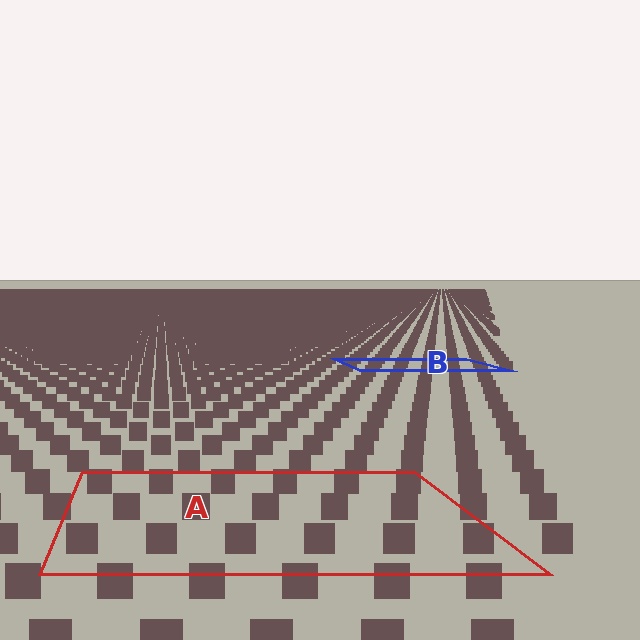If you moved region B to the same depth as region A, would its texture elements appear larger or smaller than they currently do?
They would appear larger. At a closer depth, the same texture elements are projected at a bigger on-screen size.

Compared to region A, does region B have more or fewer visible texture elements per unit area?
Region B has more texture elements per unit area — they are packed more densely because it is farther away.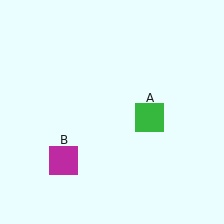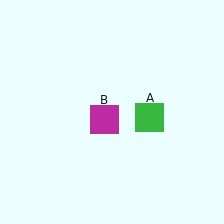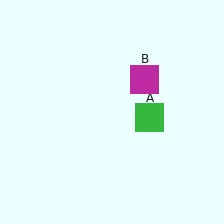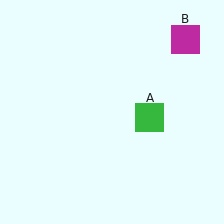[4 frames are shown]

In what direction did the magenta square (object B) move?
The magenta square (object B) moved up and to the right.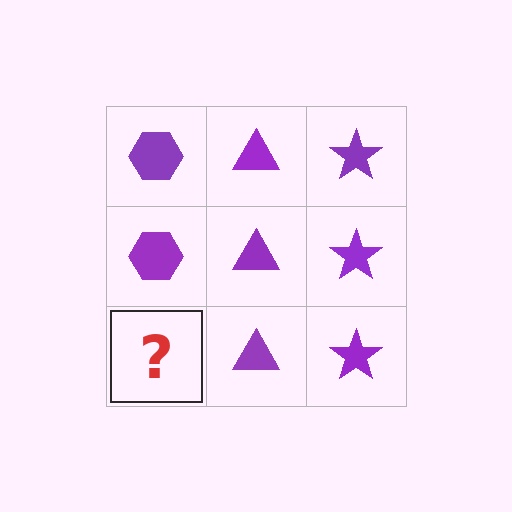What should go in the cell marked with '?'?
The missing cell should contain a purple hexagon.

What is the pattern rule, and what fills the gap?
The rule is that each column has a consistent shape. The gap should be filled with a purple hexagon.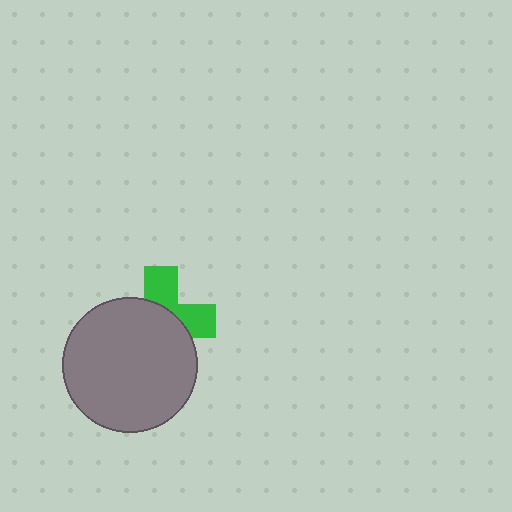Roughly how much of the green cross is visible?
A small part of it is visible (roughly 39%).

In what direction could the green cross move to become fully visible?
The green cross could move toward the upper-right. That would shift it out from behind the gray circle entirely.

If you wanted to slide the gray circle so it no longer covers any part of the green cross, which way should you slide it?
Slide it toward the lower-left — that is the most direct way to separate the two shapes.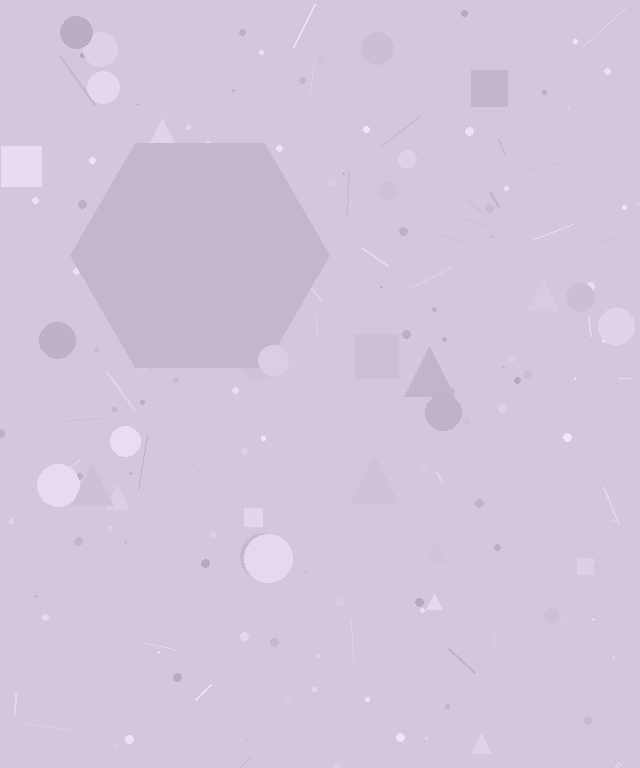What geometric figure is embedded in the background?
A hexagon is embedded in the background.